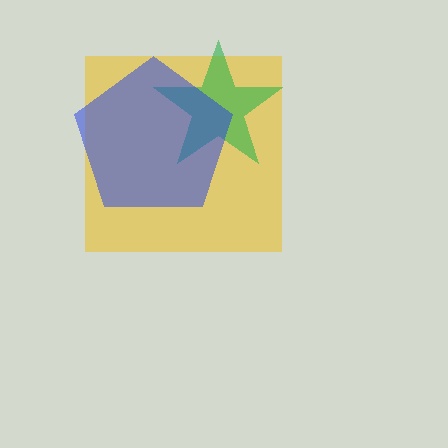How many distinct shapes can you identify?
There are 3 distinct shapes: a yellow square, a green star, a blue pentagon.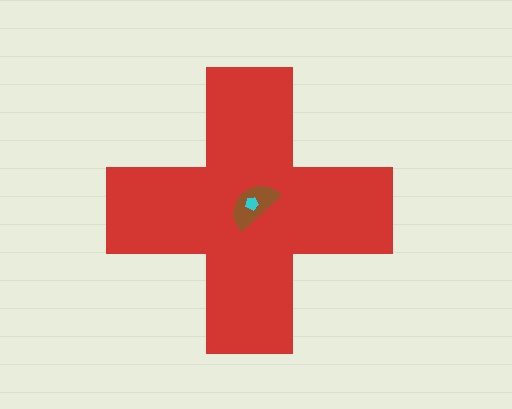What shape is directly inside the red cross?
The brown semicircle.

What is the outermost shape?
The red cross.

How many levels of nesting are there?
3.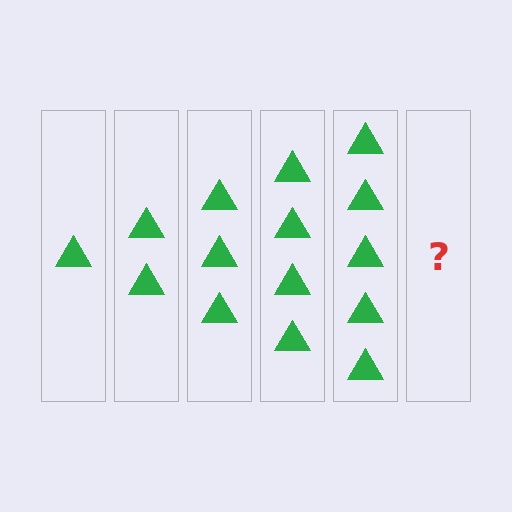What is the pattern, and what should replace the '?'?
The pattern is that each step adds one more triangle. The '?' should be 6 triangles.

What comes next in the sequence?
The next element should be 6 triangles.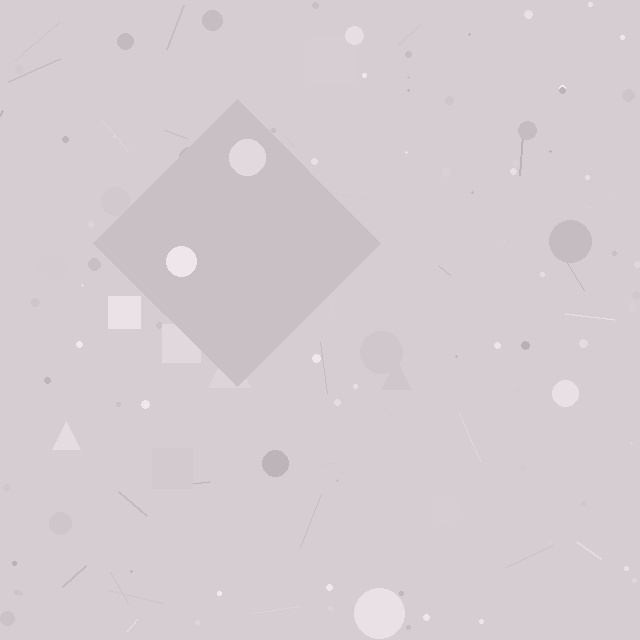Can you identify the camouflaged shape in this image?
The camouflaged shape is a diamond.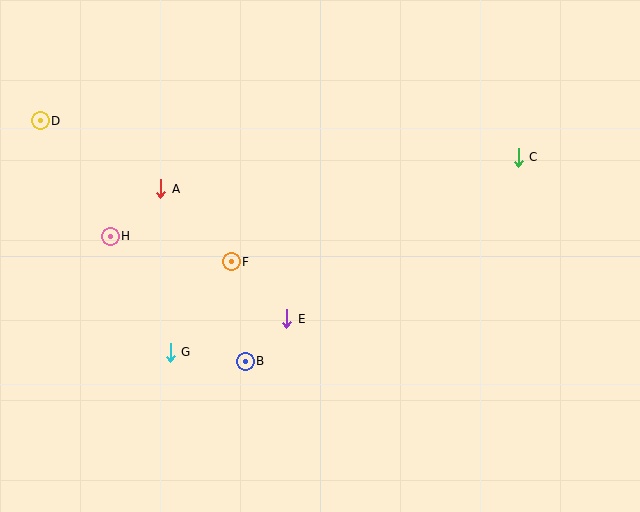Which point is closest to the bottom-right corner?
Point C is closest to the bottom-right corner.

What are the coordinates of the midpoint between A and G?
The midpoint between A and G is at (166, 270).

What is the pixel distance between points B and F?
The distance between B and F is 101 pixels.